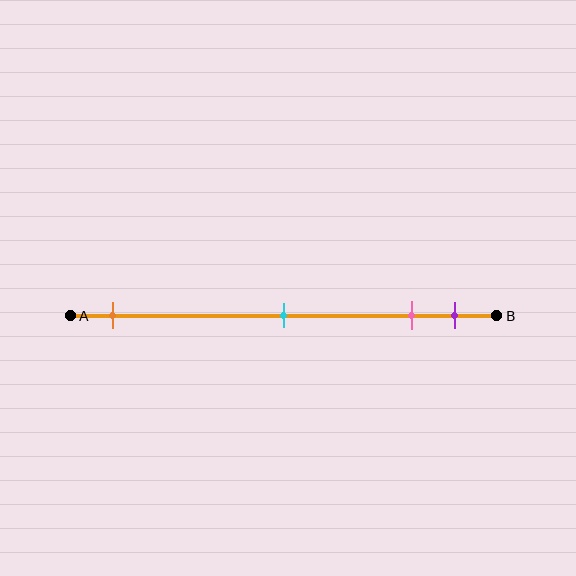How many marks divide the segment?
There are 4 marks dividing the segment.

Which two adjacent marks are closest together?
The pink and purple marks are the closest adjacent pair.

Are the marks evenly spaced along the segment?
No, the marks are not evenly spaced.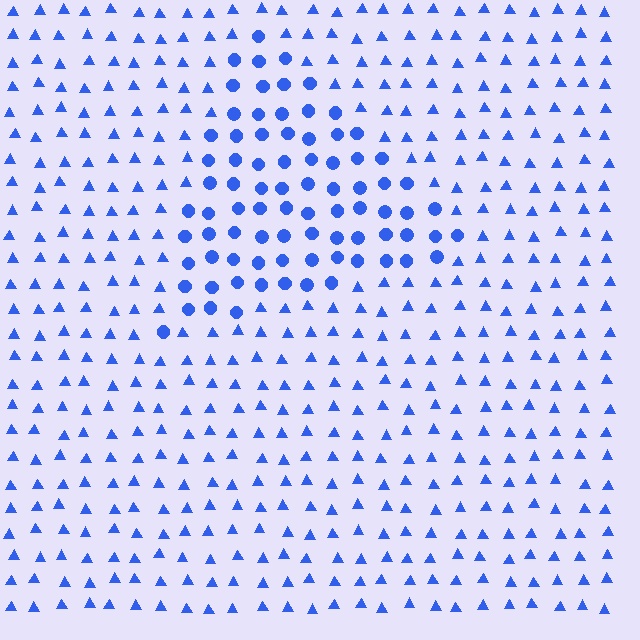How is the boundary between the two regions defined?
The boundary is defined by a change in element shape: circles inside vs. triangles outside. All elements share the same color and spacing.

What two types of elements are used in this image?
The image uses circles inside the triangle region and triangles outside it.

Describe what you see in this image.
The image is filled with small blue elements arranged in a uniform grid. A triangle-shaped region contains circles, while the surrounding area contains triangles. The boundary is defined purely by the change in element shape.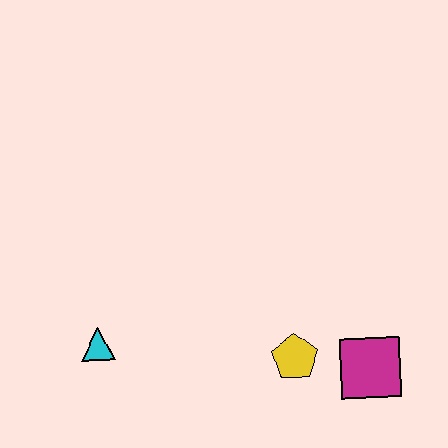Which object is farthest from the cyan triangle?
The magenta square is farthest from the cyan triangle.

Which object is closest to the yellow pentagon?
The magenta square is closest to the yellow pentagon.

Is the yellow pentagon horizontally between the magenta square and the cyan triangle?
Yes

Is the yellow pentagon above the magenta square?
Yes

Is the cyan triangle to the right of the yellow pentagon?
No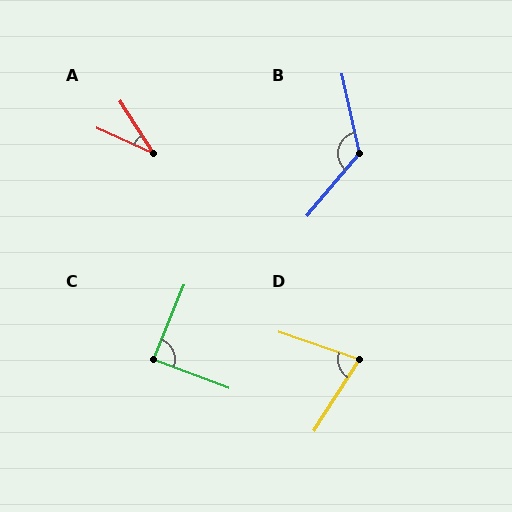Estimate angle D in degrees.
Approximately 76 degrees.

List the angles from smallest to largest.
A (33°), D (76°), C (89°), B (128°).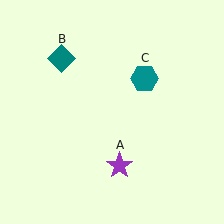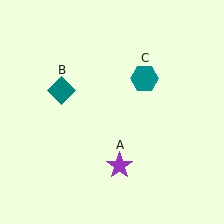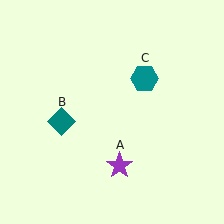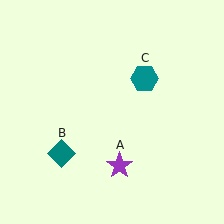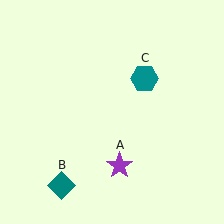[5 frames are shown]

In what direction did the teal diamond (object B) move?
The teal diamond (object B) moved down.